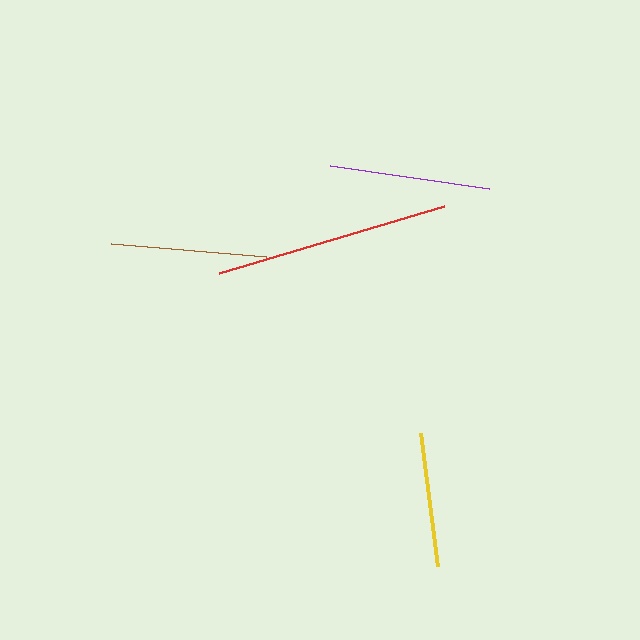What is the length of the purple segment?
The purple segment is approximately 160 pixels long.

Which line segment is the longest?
The red line is the longest at approximately 234 pixels.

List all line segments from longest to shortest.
From longest to shortest: red, purple, brown, yellow.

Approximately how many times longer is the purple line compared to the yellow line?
The purple line is approximately 1.2 times the length of the yellow line.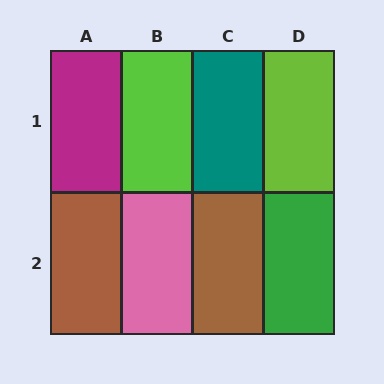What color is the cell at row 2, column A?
Brown.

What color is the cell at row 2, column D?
Green.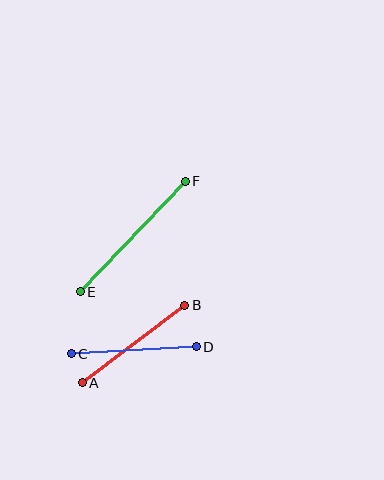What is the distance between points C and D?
The distance is approximately 125 pixels.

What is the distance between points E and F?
The distance is approximately 152 pixels.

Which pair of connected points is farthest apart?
Points E and F are farthest apart.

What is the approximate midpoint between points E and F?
The midpoint is at approximately (133, 236) pixels.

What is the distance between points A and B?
The distance is approximately 128 pixels.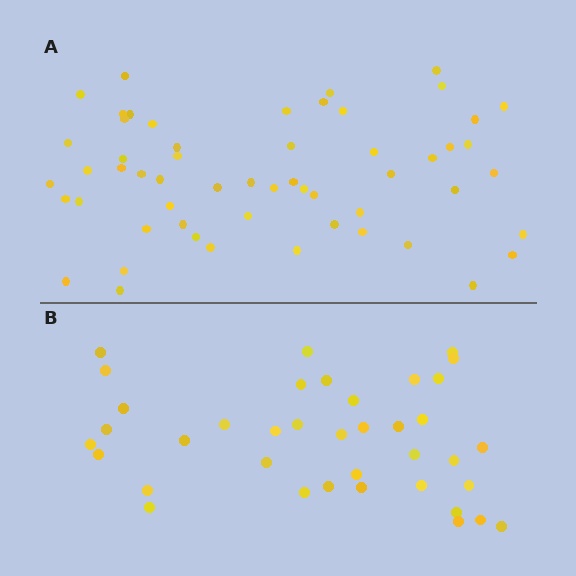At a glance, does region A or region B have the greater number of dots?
Region A (the top region) has more dots.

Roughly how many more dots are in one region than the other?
Region A has approximately 20 more dots than region B.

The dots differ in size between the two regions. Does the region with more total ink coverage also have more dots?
No. Region B has more total ink coverage because its dots are larger, but region A actually contains more individual dots. Total area can be misleading — the number of items is what matters here.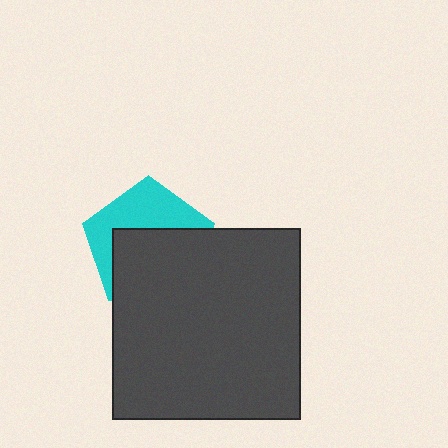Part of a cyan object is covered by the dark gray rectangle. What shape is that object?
It is a pentagon.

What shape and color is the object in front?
The object in front is a dark gray rectangle.